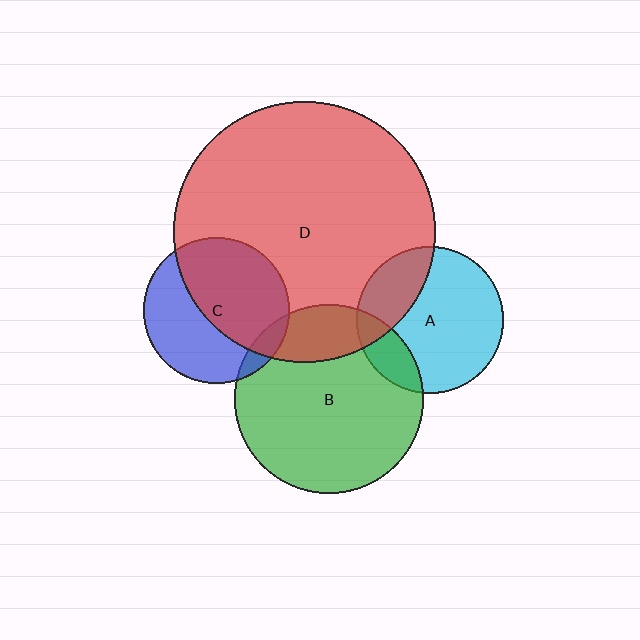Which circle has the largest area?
Circle D (red).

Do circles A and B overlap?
Yes.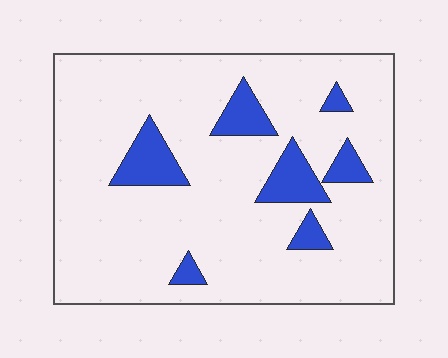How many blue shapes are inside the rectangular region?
7.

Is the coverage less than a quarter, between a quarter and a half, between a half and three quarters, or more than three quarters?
Less than a quarter.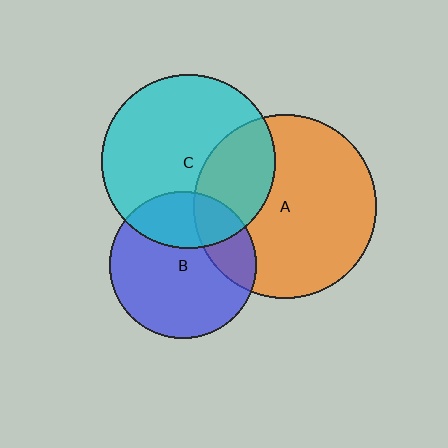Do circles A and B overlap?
Yes.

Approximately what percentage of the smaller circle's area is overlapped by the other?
Approximately 20%.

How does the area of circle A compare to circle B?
Approximately 1.6 times.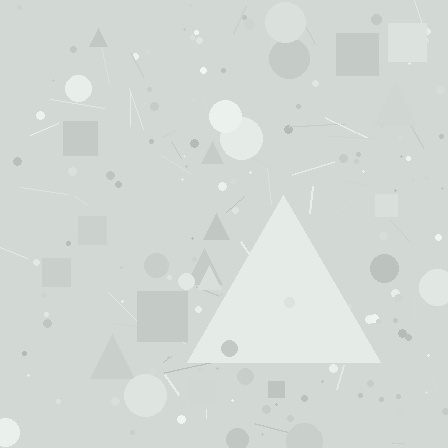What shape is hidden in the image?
A triangle is hidden in the image.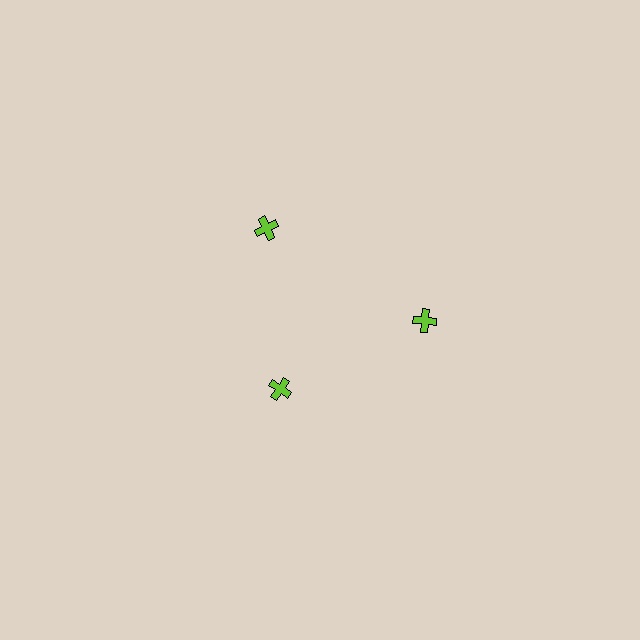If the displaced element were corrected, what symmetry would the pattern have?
It would have 3-fold rotational symmetry — the pattern would map onto itself every 120 degrees.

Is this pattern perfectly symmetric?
No. The 3 lime crosses are arranged in a ring, but one element near the 7 o'clock position is pulled inward toward the center, breaking the 3-fold rotational symmetry.